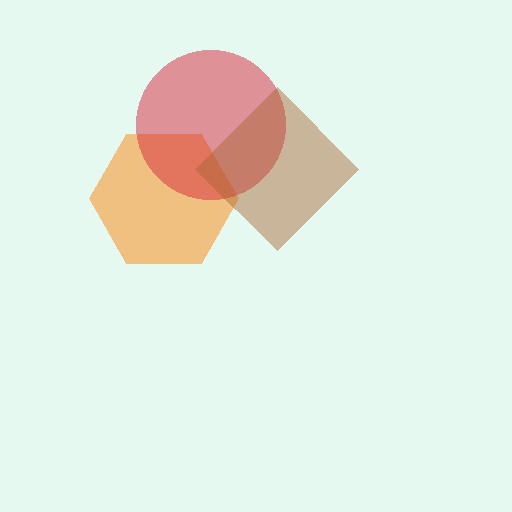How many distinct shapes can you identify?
There are 3 distinct shapes: an orange hexagon, a red circle, a brown diamond.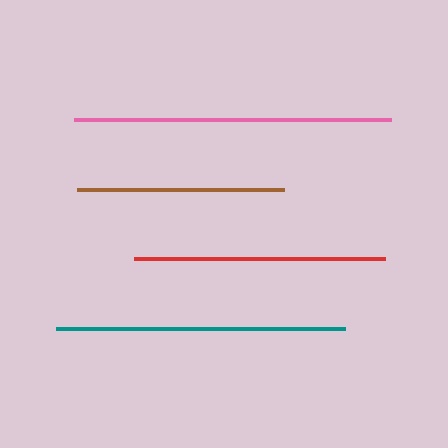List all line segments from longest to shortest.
From longest to shortest: pink, teal, red, brown.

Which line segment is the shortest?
The brown line is the shortest at approximately 207 pixels.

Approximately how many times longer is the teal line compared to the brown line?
The teal line is approximately 1.4 times the length of the brown line.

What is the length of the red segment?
The red segment is approximately 252 pixels long.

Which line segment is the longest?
The pink line is the longest at approximately 317 pixels.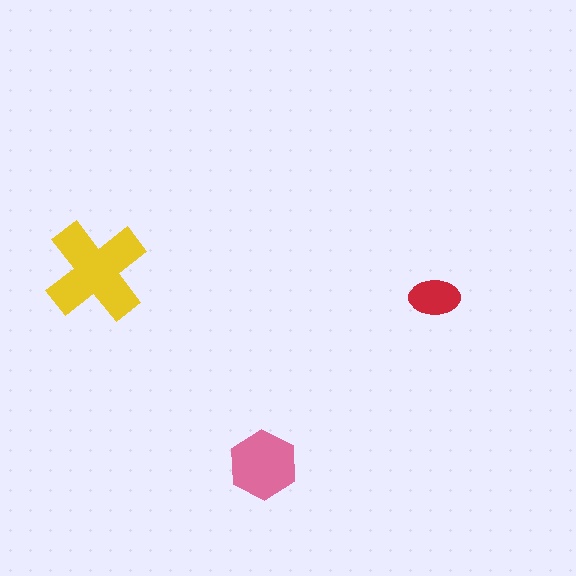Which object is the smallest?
The red ellipse.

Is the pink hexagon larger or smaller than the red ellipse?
Larger.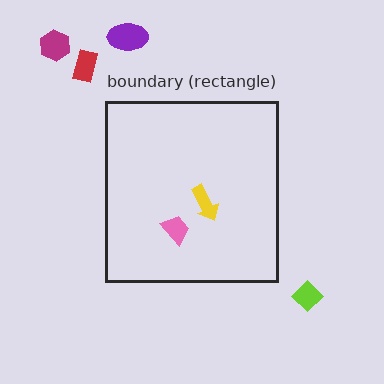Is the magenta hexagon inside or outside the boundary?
Outside.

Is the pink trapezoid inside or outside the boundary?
Inside.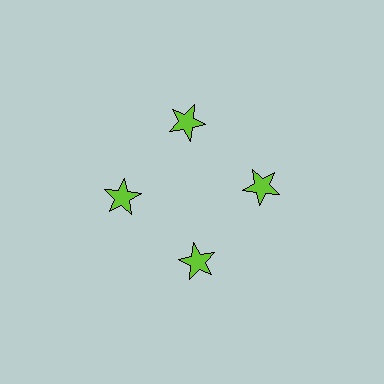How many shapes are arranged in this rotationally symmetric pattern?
There are 4 shapes, arranged in 4 groups of 1.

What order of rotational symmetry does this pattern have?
This pattern has 4-fold rotational symmetry.